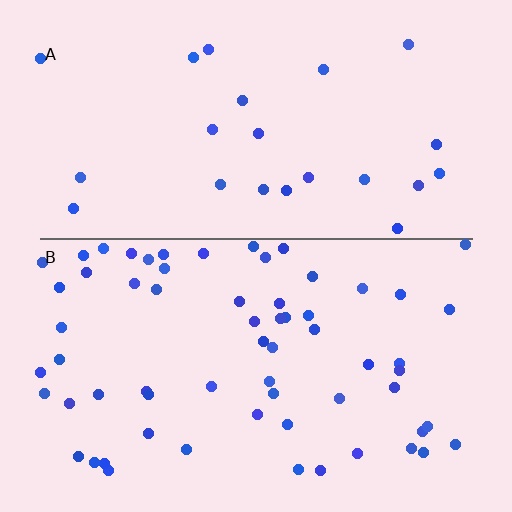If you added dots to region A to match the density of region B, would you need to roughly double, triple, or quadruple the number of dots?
Approximately triple.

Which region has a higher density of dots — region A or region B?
B (the bottom).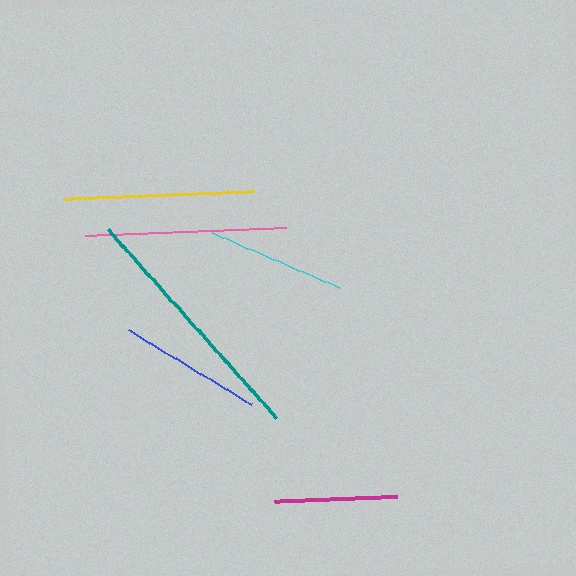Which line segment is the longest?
The teal line is the longest at approximately 252 pixels.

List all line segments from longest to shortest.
From longest to shortest: teal, pink, yellow, blue, cyan, magenta.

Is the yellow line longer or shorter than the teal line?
The teal line is longer than the yellow line.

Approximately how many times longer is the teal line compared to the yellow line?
The teal line is approximately 1.3 times the length of the yellow line.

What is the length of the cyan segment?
The cyan segment is approximately 138 pixels long.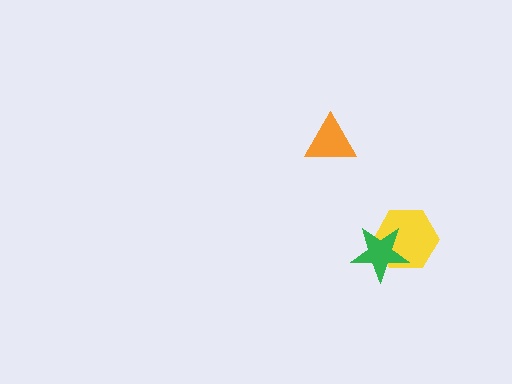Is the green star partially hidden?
No, no other shape covers it.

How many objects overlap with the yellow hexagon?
1 object overlaps with the yellow hexagon.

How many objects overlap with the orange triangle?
0 objects overlap with the orange triangle.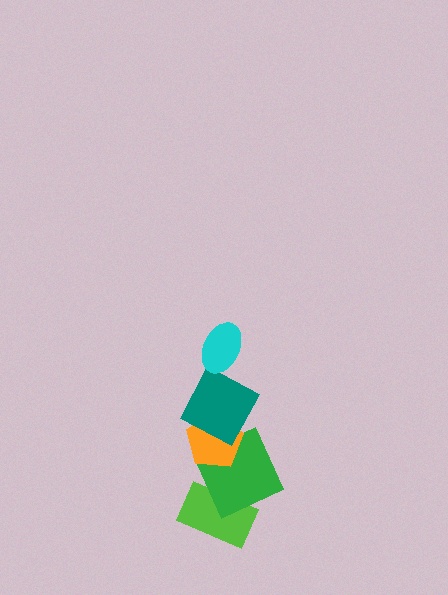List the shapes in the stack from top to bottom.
From top to bottom: the cyan ellipse, the teal square, the orange pentagon, the green square, the lime rectangle.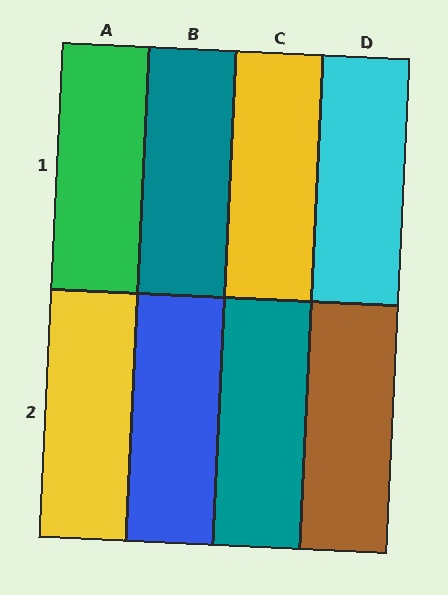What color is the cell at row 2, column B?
Blue.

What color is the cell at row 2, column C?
Teal.